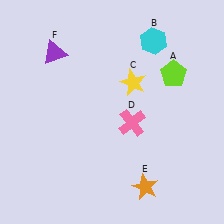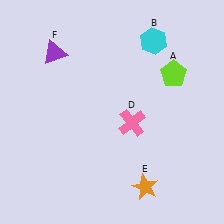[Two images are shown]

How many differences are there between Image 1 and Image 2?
There is 1 difference between the two images.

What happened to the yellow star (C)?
The yellow star (C) was removed in Image 2. It was in the top-right area of Image 1.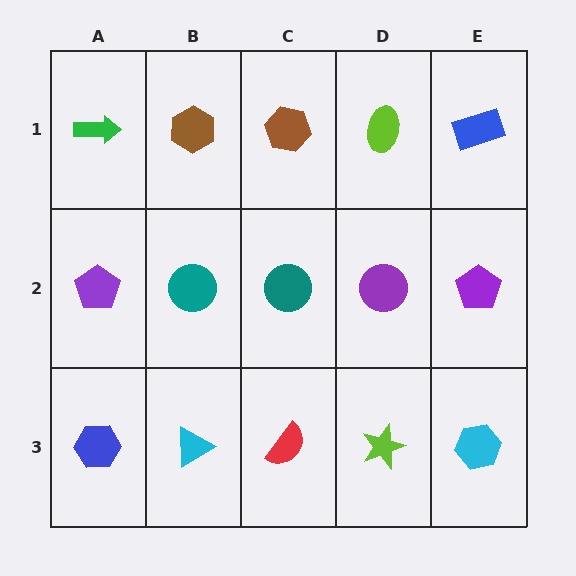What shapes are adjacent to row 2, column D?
A lime ellipse (row 1, column D), a lime star (row 3, column D), a teal circle (row 2, column C), a purple pentagon (row 2, column E).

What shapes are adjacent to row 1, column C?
A teal circle (row 2, column C), a brown hexagon (row 1, column B), a lime ellipse (row 1, column D).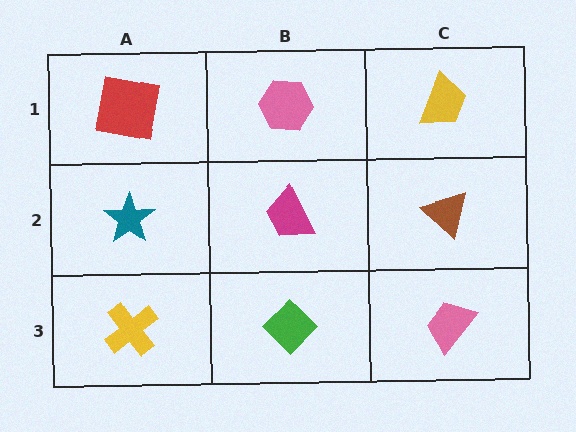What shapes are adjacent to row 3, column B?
A magenta trapezoid (row 2, column B), a yellow cross (row 3, column A), a pink trapezoid (row 3, column C).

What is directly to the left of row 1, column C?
A pink hexagon.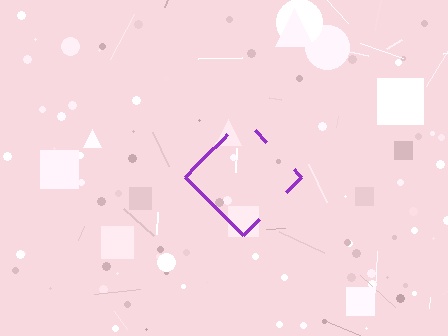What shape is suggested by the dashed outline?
The dashed outline suggests a diamond.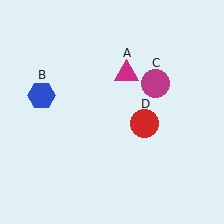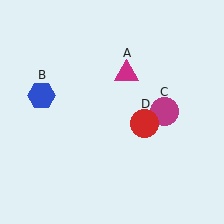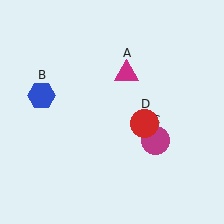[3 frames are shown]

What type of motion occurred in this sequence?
The magenta circle (object C) rotated clockwise around the center of the scene.